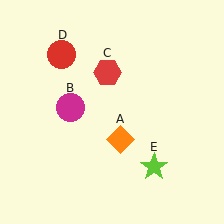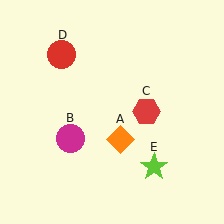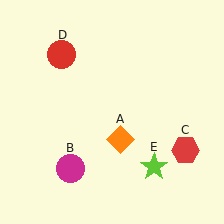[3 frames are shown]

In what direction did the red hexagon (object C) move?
The red hexagon (object C) moved down and to the right.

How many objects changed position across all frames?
2 objects changed position: magenta circle (object B), red hexagon (object C).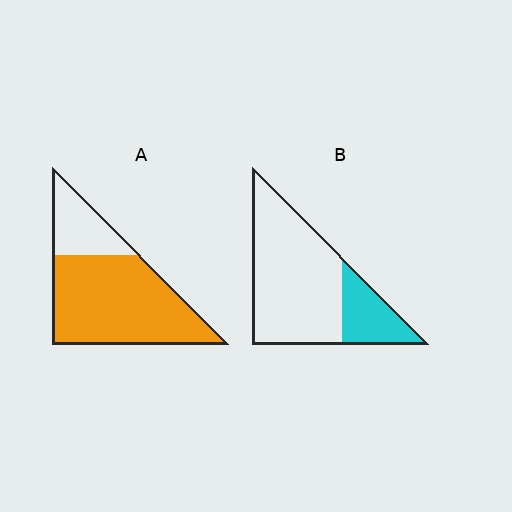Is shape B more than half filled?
No.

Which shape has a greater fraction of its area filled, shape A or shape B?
Shape A.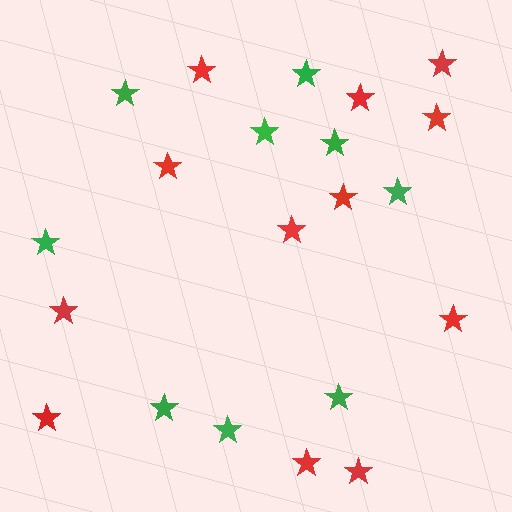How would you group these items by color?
There are 2 groups: one group of green stars (9) and one group of red stars (12).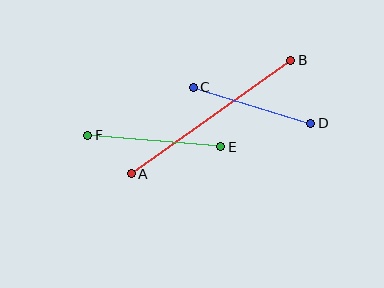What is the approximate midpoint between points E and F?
The midpoint is at approximately (154, 141) pixels.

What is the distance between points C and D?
The distance is approximately 123 pixels.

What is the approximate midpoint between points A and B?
The midpoint is at approximately (211, 117) pixels.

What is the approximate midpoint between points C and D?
The midpoint is at approximately (252, 105) pixels.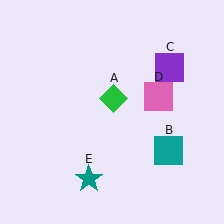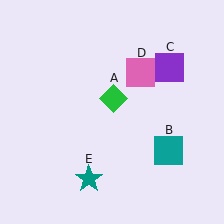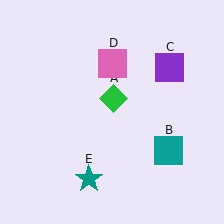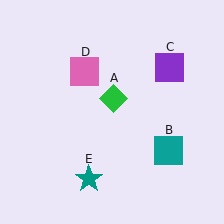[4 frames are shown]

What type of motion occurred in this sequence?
The pink square (object D) rotated counterclockwise around the center of the scene.